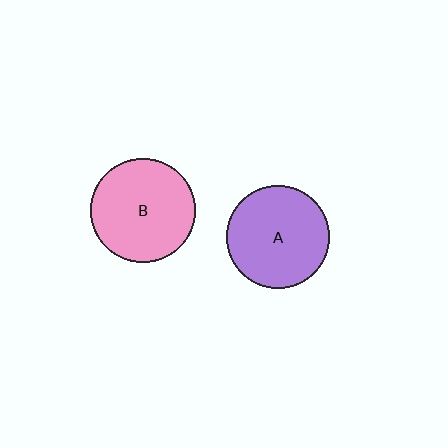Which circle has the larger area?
Circle B (pink).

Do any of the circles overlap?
No, none of the circles overlap.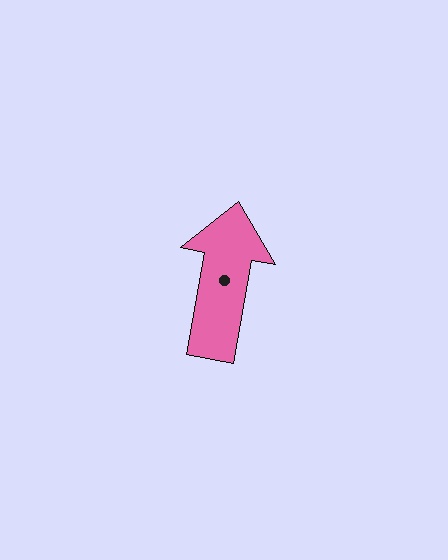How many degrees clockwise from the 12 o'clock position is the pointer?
Approximately 10 degrees.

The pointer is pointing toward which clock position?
Roughly 12 o'clock.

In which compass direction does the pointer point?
North.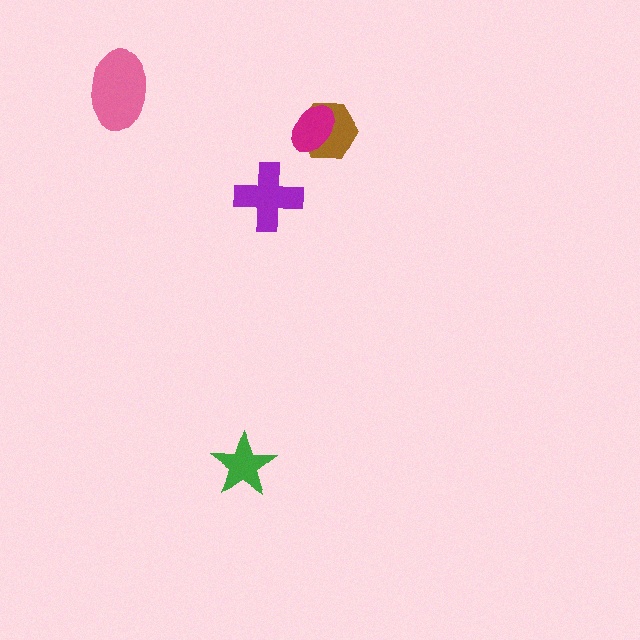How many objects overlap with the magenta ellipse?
1 object overlaps with the magenta ellipse.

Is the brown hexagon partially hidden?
Yes, it is partially covered by another shape.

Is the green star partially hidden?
No, no other shape covers it.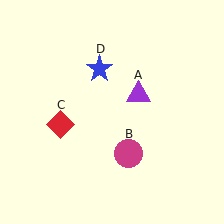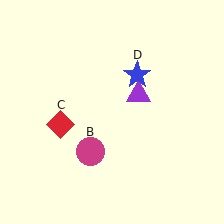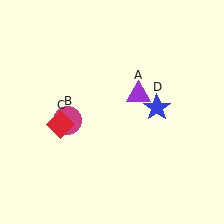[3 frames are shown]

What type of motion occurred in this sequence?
The magenta circle (object B), blue star (object D) rotated clockwise around the center of the scene.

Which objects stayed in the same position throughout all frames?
Purple triangle (object A) and red diamond (object C) remained stationary.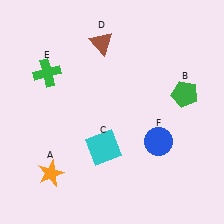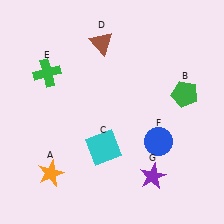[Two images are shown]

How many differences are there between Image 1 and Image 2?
There is 1 difference between the two images.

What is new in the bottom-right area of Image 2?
A purple star (G) was added in the bottom-right area of Image 2.